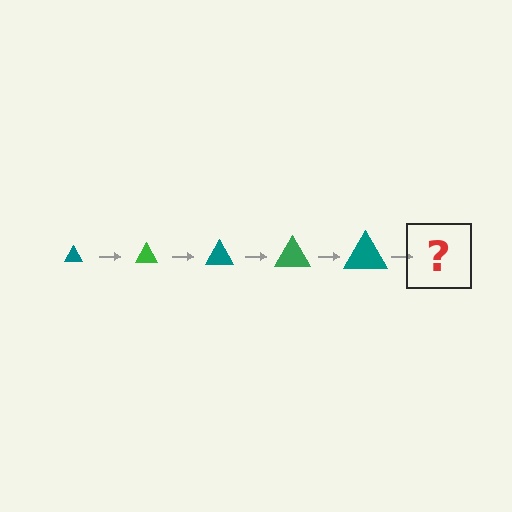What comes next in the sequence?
The next element should be a green triangle, larger than the previous one.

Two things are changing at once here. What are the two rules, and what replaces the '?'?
The two rules are that the triangle grows larger each step and the color cycles through teal and green. The '?' should be a green triangle, larger than the previous one.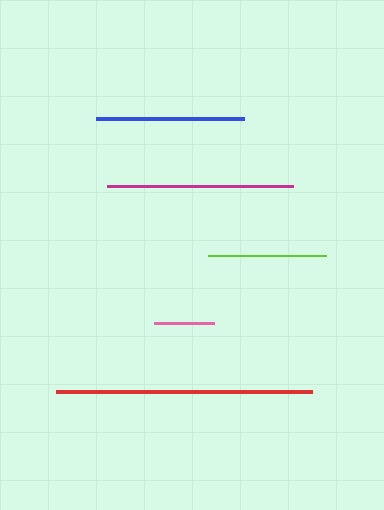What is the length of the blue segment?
The blue segment is approximately 149 pixels long.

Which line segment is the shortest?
The pink line is the shortest at approximately 60 pixels.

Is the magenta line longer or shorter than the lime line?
The magenta line is longer than the lime line.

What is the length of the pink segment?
The pink segment is approximately 60 pixels long.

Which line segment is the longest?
The red line is the longest at approximately 256 pixels.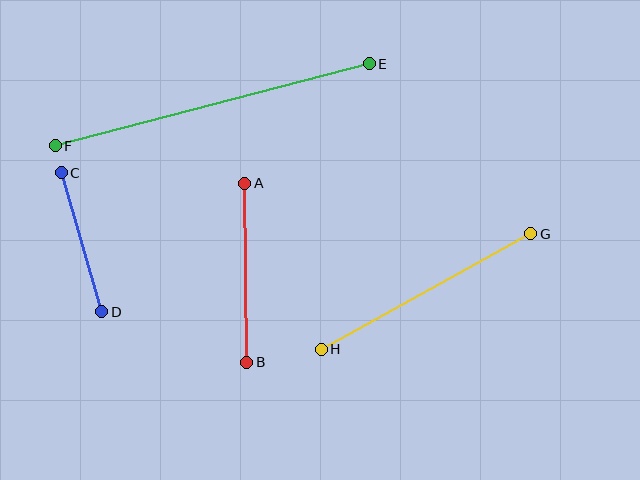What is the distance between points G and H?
The distance is approximately 239 pixels.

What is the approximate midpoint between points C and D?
The midpoint is at approximately (82, 242) pixels.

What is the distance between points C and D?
The distance is approximately 144 pixels.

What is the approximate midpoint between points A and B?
The midpoint is at approximately (246, 273) pixels.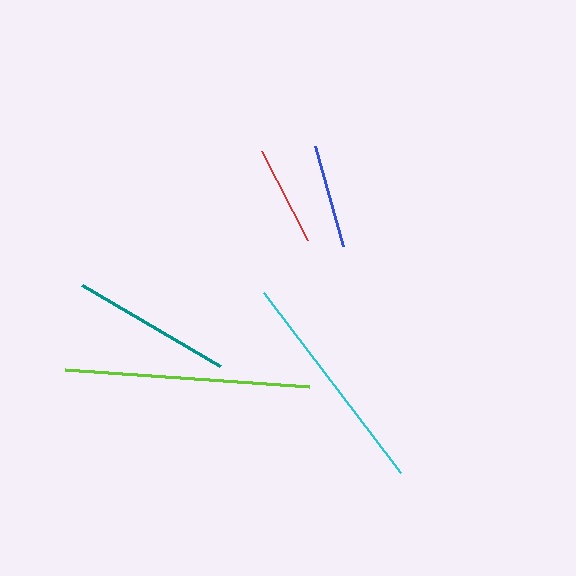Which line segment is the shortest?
The red line is the shortest at approximately 100 pixels.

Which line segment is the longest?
The lime line is the longest at approximately 245 pixels.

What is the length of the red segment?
The red segment is approximately 100 pixels long.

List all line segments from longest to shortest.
From longest to shortest: lime, cyan, teal, blue, red.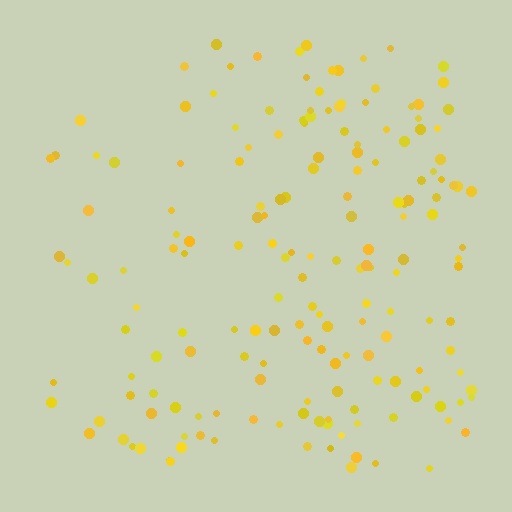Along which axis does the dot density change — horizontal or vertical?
Horizontal.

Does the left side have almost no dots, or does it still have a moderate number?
Still a moderate number, just noticeably fewer than the right.